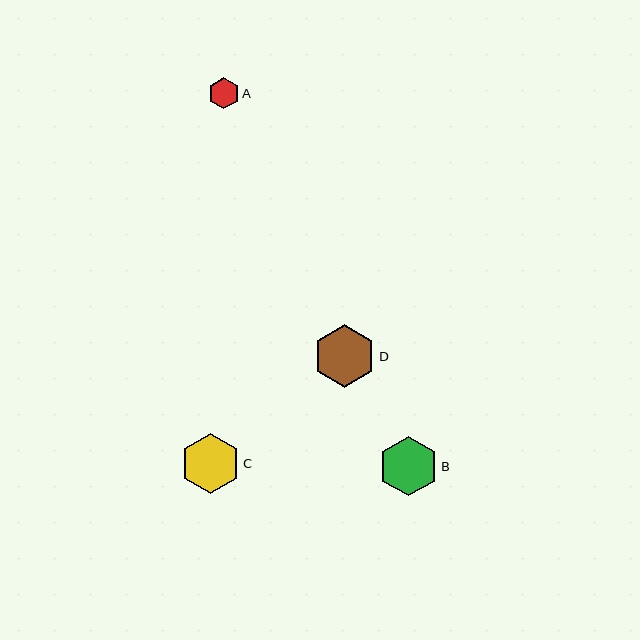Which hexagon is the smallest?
Hexagon A is the smallest with a size of approximately 31 pixels.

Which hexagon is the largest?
Hexagon D is the largest with a size of approximately 63 pixels.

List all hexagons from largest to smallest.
From largest to smallest: D, C, B, A.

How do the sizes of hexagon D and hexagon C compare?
Hexagon D and hexagon C are approximately the same size.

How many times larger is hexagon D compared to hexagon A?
Hexagon D is approximately 2.0 times the size of hexagon A.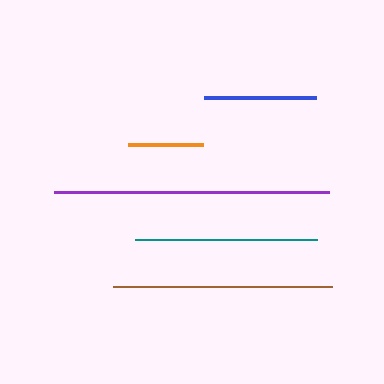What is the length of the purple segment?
The purple segment is approximately 274 pixels long.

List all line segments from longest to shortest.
From longest to shortest: purple, brown, teal, blue, orange.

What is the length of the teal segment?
The teal segment is approximately 182 pixels long.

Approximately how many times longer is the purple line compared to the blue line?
The purple line is approximately 2.4 times the length of the blue line.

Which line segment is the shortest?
The orange line is the shortest at approximately 75 pixels.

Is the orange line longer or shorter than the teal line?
The teal line is longer than the orange line.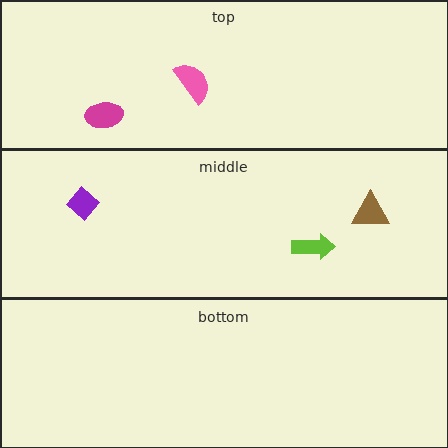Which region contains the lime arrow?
The middle region.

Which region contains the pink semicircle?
The top region.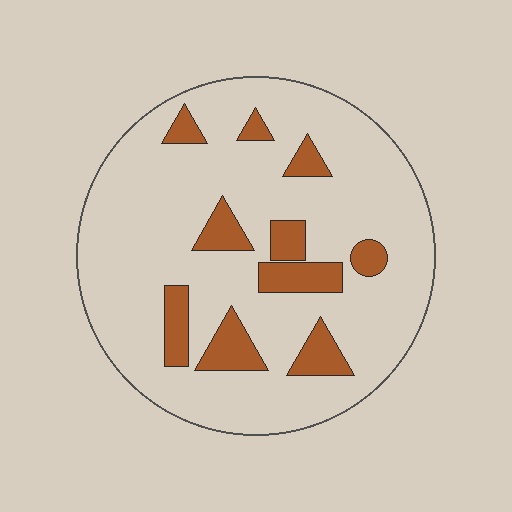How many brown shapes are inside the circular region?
10.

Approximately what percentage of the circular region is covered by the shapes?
Approximately 15%.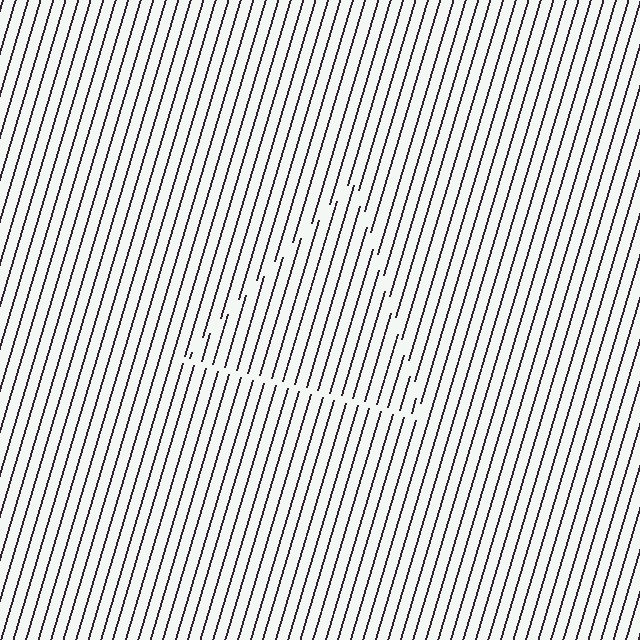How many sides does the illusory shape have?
3 sides — the line-ends trace a triangle.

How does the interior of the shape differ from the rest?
The interior of the shape contains the same grating, shifted by half a period — the contour is defined by the phase discontinuity where line-ends from the inner and outer gratings abut.